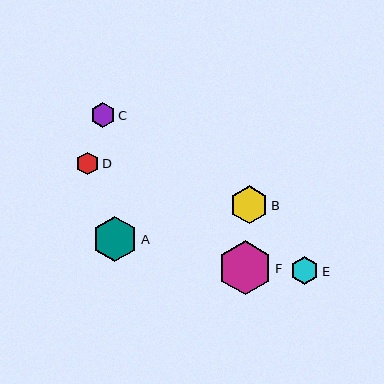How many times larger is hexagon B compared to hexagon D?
Hexagon B is approximately 1.7 times the size of hexagon D.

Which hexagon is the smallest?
Hexagon D is the smallest with a size of approximately 23 pixels.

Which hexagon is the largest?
Hexagon F is the largest with a size of approximately 54 pixels.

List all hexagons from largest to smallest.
From largest to smallest: F, A, B, E, C, D.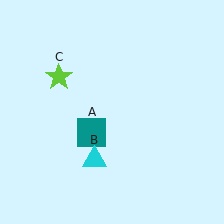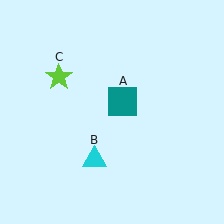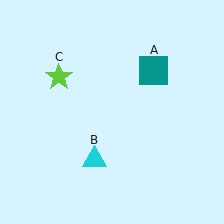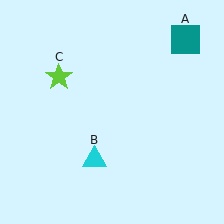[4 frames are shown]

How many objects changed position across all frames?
1 object changed position: teal square (object A).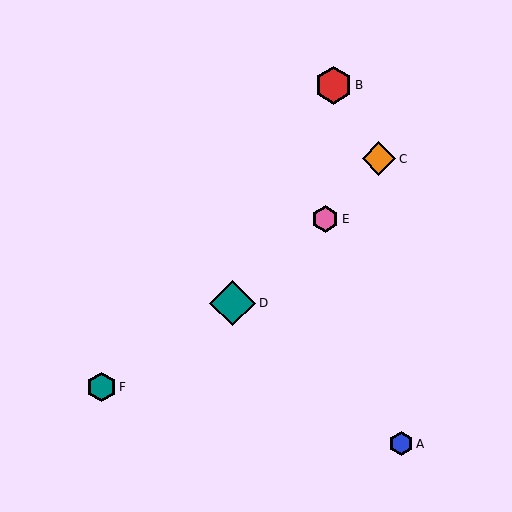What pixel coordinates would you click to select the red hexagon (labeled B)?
Click at (333, 85) to select the red hexagon B.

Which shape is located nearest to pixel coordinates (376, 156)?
The orange diamond (labeled C) at (379, 159) is nearest to that location.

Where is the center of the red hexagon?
The center of the red hexagon is at (333, 85).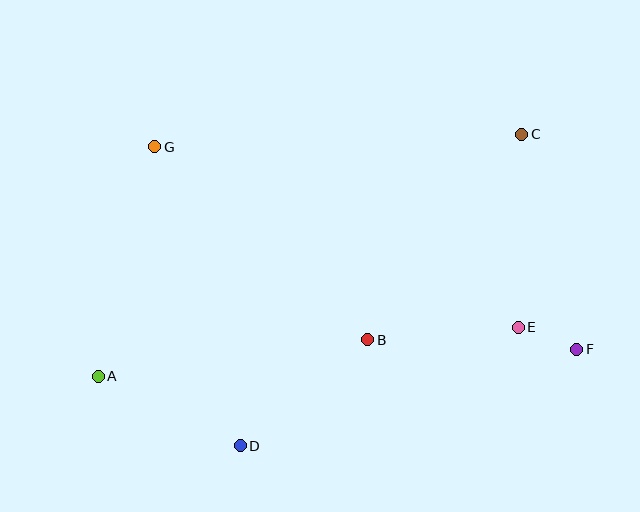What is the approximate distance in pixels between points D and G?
The distance between D and G is approximately 311 pixels.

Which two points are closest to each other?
Points E and F are closest to each other.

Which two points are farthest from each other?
Points A and C are farthest from each other.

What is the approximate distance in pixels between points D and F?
The distance between D and F is approximately 350 pixels.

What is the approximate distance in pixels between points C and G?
The distance between C and G is approximately 367 pixels.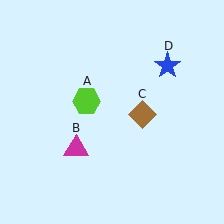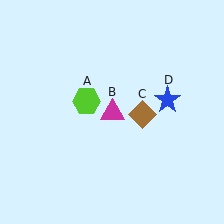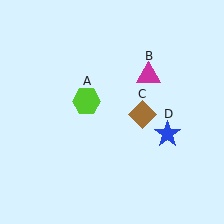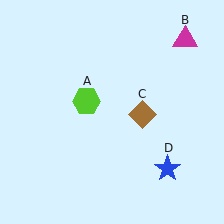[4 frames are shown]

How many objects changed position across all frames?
2 objects changed position: magenta triangle (object B), blue star (object D).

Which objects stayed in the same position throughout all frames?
Lime hexagon (object A) and brown diamond (object C) remained stationary.